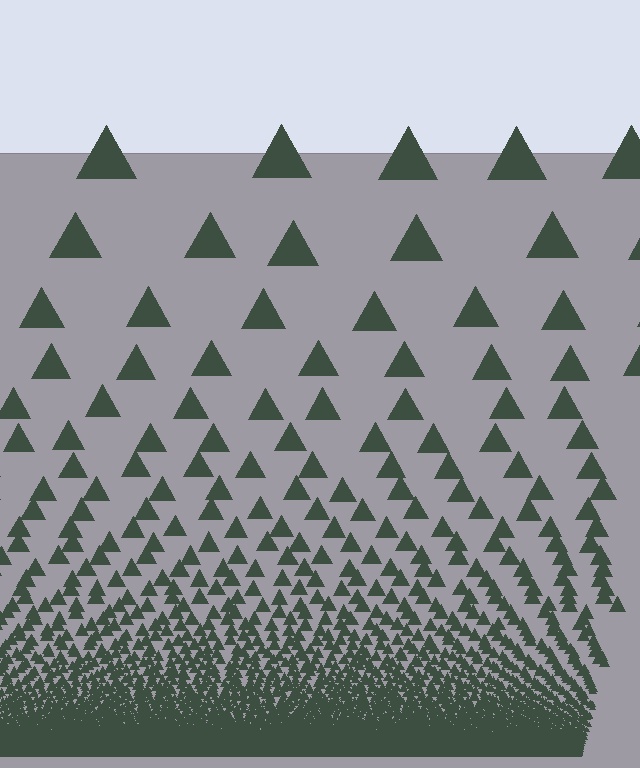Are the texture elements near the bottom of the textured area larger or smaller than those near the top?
Smaller. The gradient is inverted — elements near the bottom are smaller and denser.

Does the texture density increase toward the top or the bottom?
Density increases toward the bottom.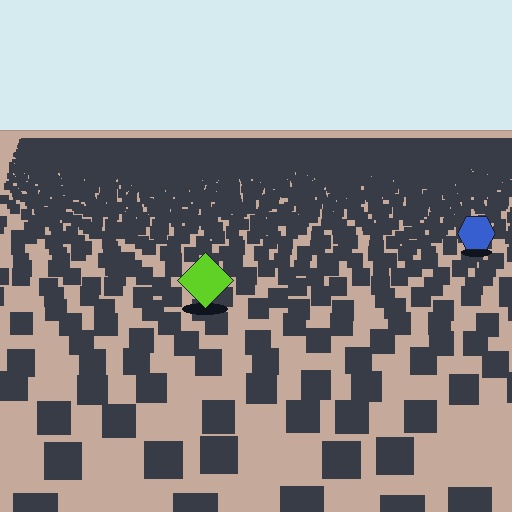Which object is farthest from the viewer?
The blue hexagon is farthest from the viewer. It appears smaller and the ground texture around it is denser.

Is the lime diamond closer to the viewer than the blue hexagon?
Yes. The lime diamond is closer — you can tell from the texture gradient: the ground texture is coarser near it.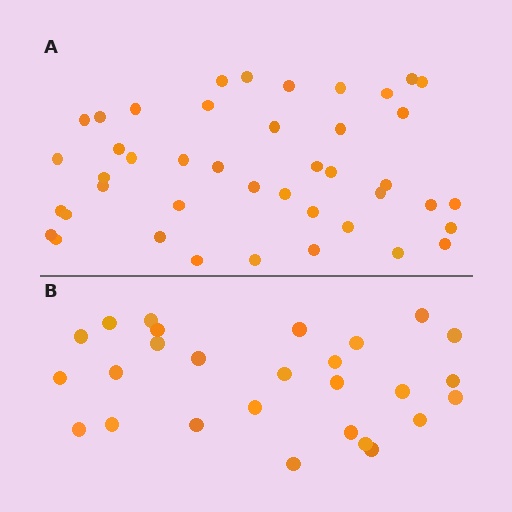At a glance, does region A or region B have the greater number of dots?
Region A (the top region) has more dots.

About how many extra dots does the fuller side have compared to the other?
Region A has approximately 15 more dots than region B.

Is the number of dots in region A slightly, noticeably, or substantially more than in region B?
Region A has substantially more. The ratio is roughly 1.6 to 1.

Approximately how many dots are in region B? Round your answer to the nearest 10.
About 30 dots. (The exact count is 27, which rounds to 30.)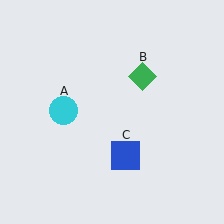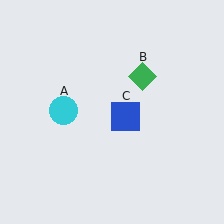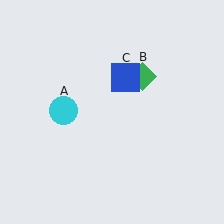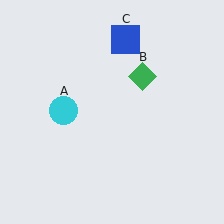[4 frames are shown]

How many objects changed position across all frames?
1 object changed position: blue square (object C).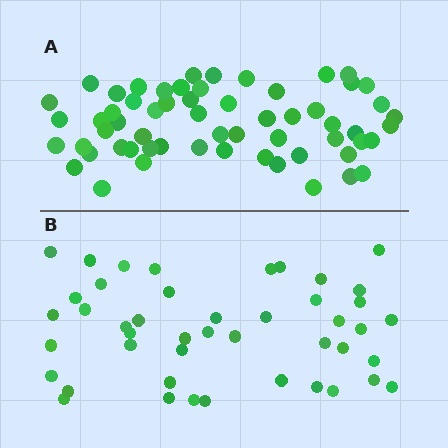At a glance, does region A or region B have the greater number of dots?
Region A (the top region) has more dots.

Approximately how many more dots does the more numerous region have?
Region A has approximately 15 more dots than region B.